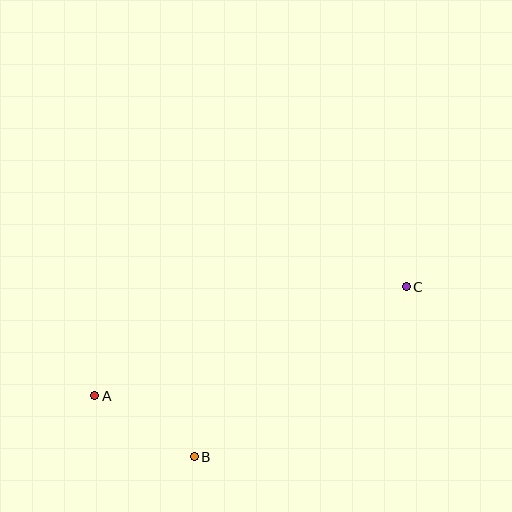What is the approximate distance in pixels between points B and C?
The distance between B and C is approximately 272 pixels.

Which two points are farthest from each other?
Points A and C are farthest from each other.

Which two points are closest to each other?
Points A and B are closest to each other.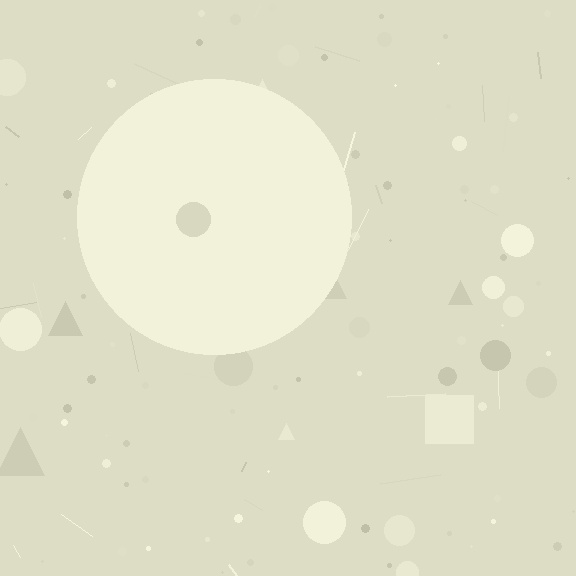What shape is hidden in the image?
A circle is hidden in the image.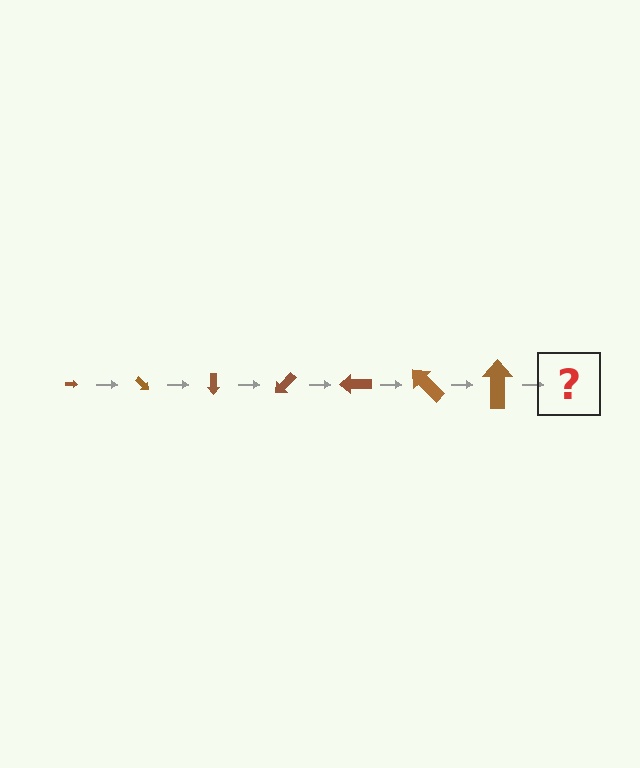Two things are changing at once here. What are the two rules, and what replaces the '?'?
The two rules are that the arrow grows larger each step and it rotates 45 degrees each step. The '?' should be an arrow, larger than the previous one and rotated 315 degrees from the start.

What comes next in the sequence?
The next element should be an arrow, larger than the previous one and rotated 315 degrees from the start.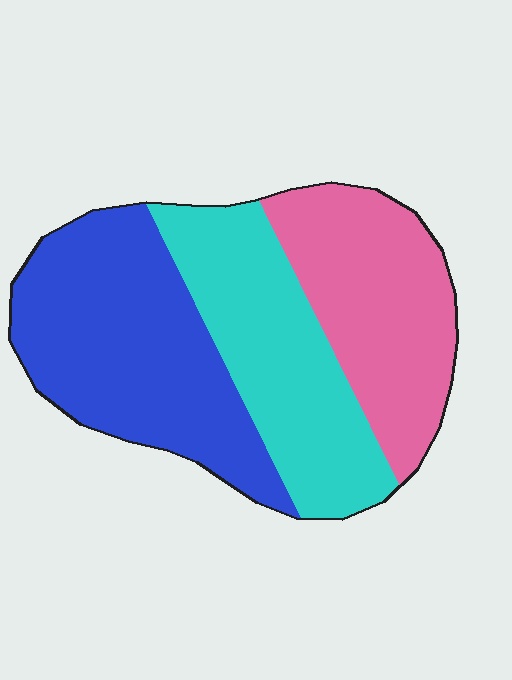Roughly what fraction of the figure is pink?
Pink takes up between a sixth and a third of the figure.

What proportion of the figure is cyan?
Cyan takes up between a quarter and a half of the figure.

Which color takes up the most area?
Blue, at roughly 40%.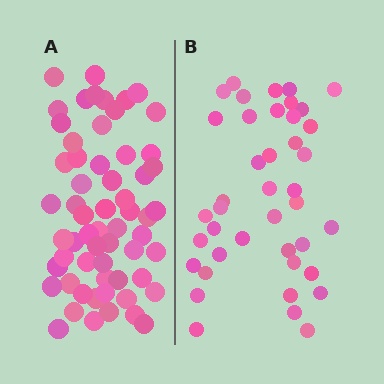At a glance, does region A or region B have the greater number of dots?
Region A (the left region) has more dots.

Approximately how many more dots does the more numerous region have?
Region A has approximately 20 more dots than region B.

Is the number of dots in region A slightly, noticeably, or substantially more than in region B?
Region A has substantially more. The ratio is roughly 1.5 to 1.